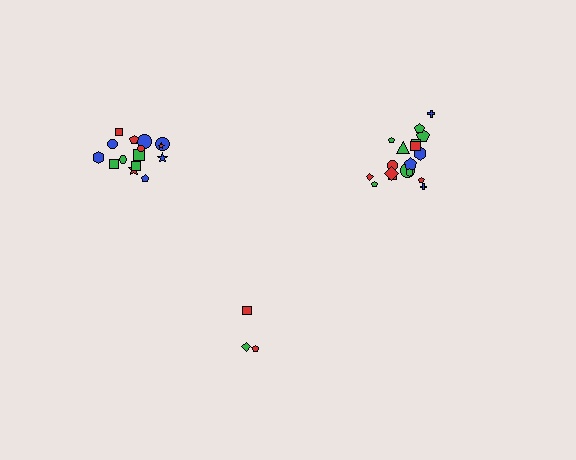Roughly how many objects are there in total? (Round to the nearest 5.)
Roughly 35 objects in total.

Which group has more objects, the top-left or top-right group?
The top-right group.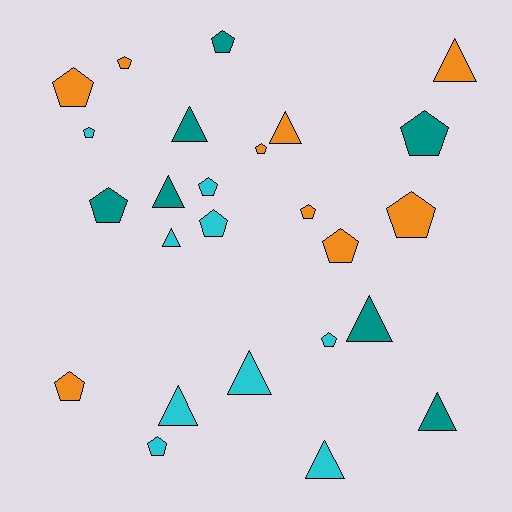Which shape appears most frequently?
Pentagon, with 15 objects.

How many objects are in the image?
There are 25 objects.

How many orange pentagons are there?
There are 7 orange pentagons.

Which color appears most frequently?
Orange, with 9 objects.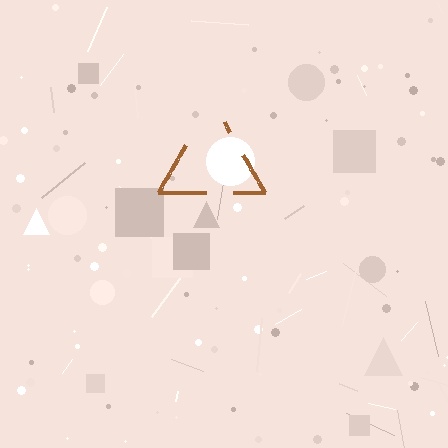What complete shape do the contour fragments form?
The contour fragments form a triangle.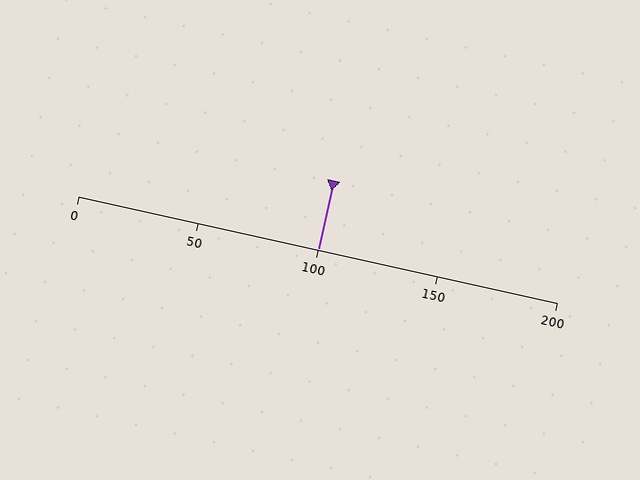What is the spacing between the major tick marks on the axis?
The major ticks are spaced 50 apart.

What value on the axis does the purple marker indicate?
The marker indicates approximately 100.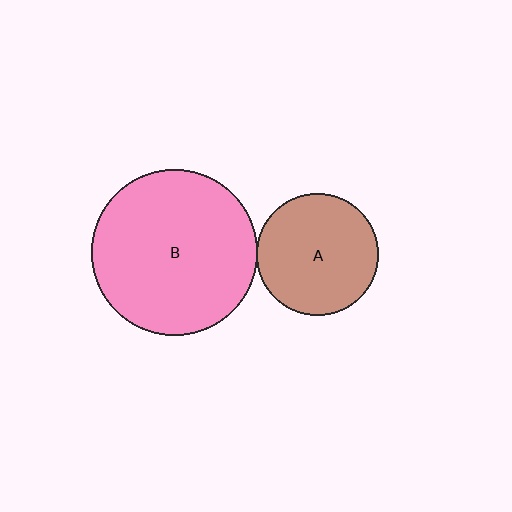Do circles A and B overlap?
Yes.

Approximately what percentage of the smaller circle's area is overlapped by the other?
Approximately 5%.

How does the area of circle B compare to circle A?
Approximately 1.9 times.